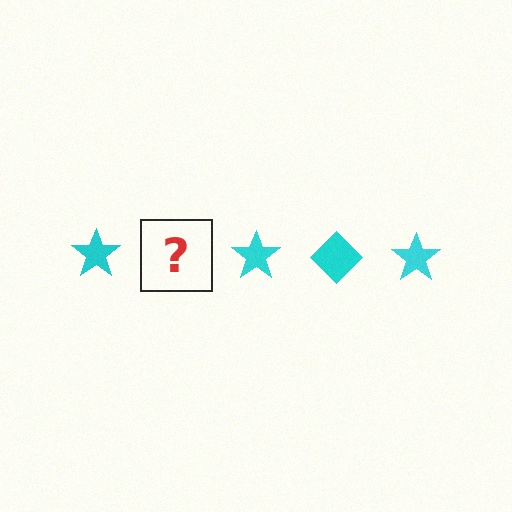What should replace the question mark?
The question mark should be replaced with a cyan diamond.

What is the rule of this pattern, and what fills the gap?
The rule is that the pattern cycles through star, diamond shapes in cyan. The gap should be filled with a cyan diamond.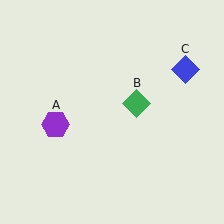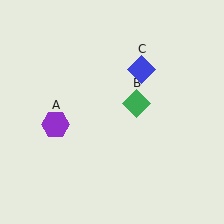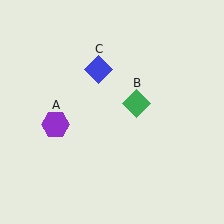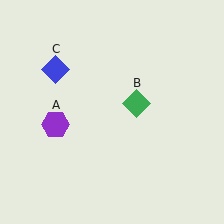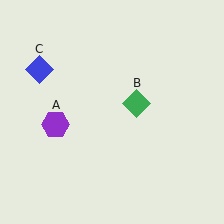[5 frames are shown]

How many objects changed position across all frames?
1 object changed position: blue diamond (object C).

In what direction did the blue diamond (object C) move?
The blue diamond (object C) moved left.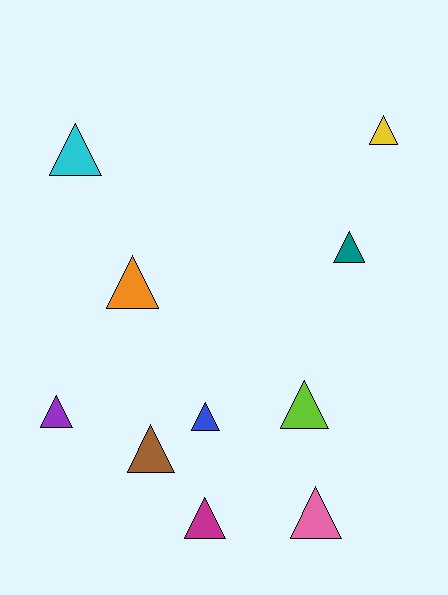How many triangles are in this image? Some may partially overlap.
There are 10 triangles.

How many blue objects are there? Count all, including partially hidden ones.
There is 1 blue object.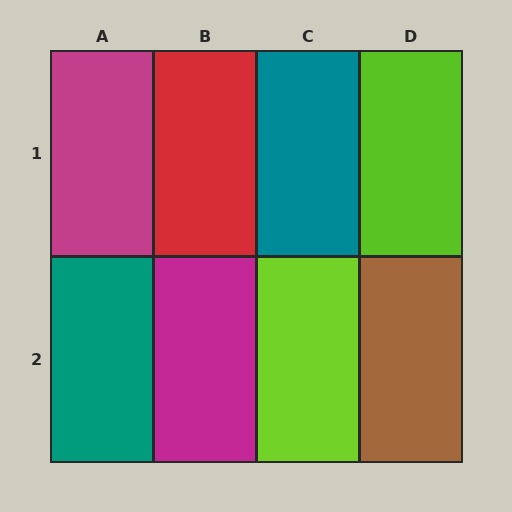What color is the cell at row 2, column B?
Magenta.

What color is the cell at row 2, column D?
Brown.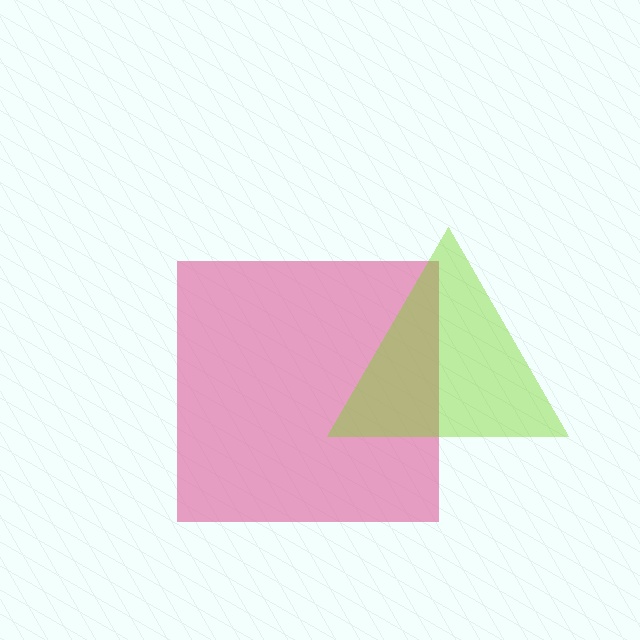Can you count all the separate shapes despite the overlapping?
Yes, there are 2 separate shapes.